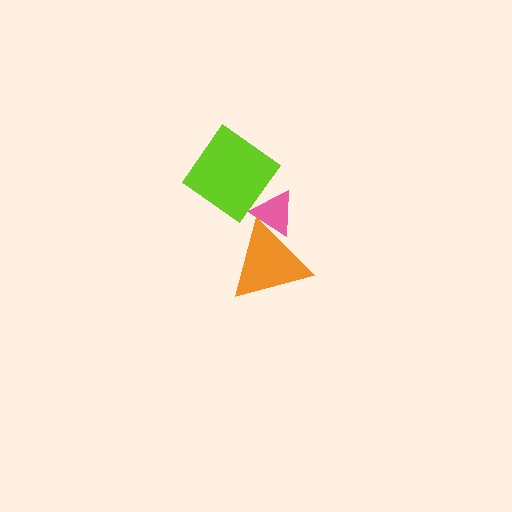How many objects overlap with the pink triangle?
2 objects overlap with the pink triangle.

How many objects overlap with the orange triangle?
1 object overlaps with the orange triangle.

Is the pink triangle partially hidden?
Yes, it is partially covered by another shape.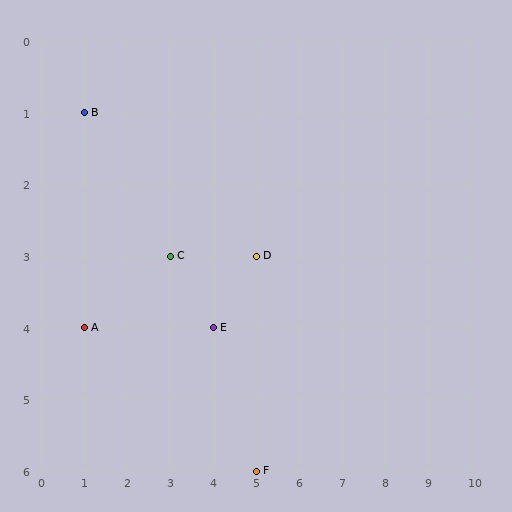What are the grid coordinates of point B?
Point B is at grid coordinates (1, 1).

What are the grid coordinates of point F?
Point F is at grid coordinates (5, 6).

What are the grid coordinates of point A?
Point A is at grid coordinates (1, 4).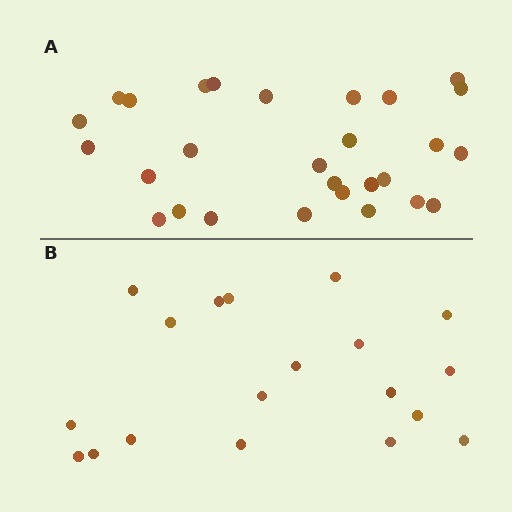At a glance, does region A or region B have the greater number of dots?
Region A (the top region) has more dots.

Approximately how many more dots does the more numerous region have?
Region A has roughly 8 or so more dots than region B.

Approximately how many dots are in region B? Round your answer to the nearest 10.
About 20 dots. (The exact count is 19, which rounds to 20.)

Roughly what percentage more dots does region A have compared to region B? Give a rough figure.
About 45% more.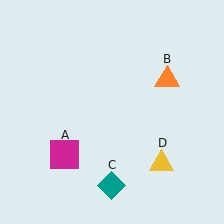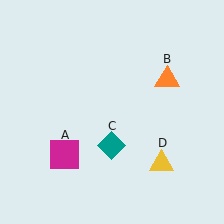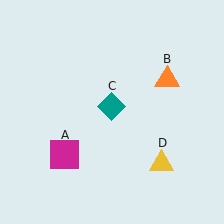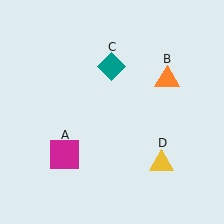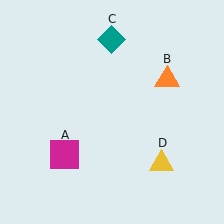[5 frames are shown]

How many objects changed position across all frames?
1 object changed position: teal diamond (object C).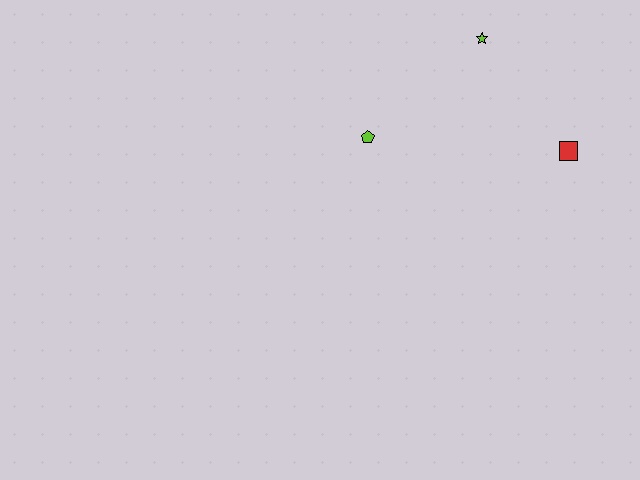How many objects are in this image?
There are 3 objects.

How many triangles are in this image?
There are no triangles.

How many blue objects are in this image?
There are no blue objects.